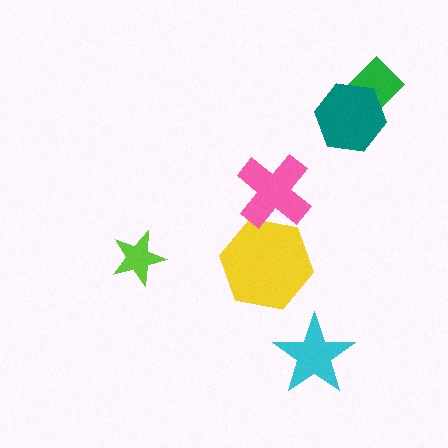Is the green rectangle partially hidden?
Yes, it is partially covered by another shape.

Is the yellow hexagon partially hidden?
Yes, it is partially covered by another shape.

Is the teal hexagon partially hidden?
No, no other shape covers it.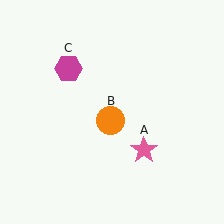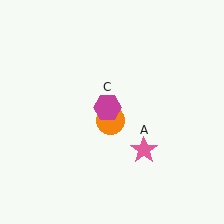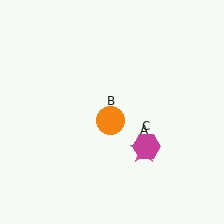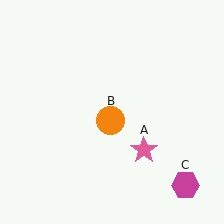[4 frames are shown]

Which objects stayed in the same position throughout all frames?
Pink star (object A) and orange circle (object B) remained stationary.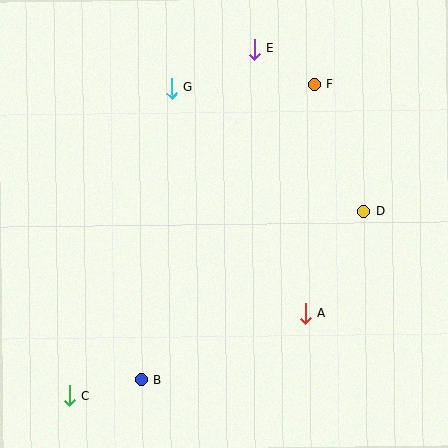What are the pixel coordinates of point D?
Point D is at (363, 212).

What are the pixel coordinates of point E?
Point E is at (254, 49).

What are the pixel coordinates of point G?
Point G is at (171, 88).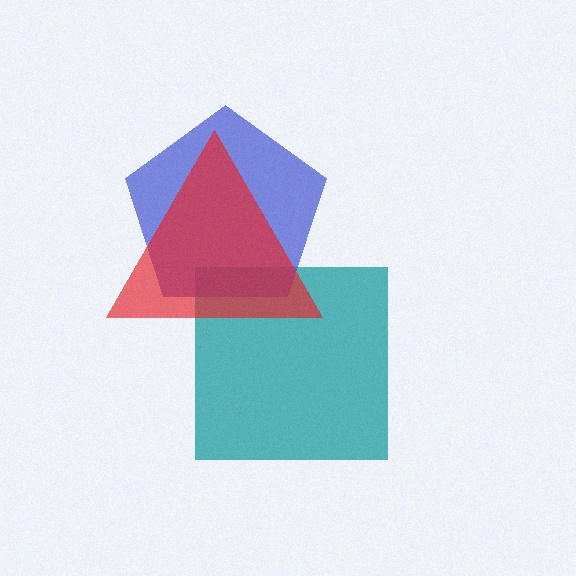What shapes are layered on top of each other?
The layered shapes are: a teal square, a blue pentagon, a red triangle.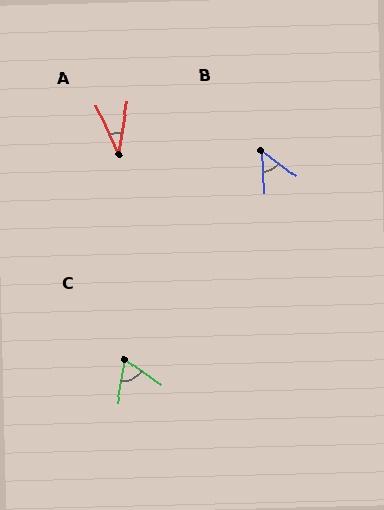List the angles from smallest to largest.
A (34°), B (49°), C (64°).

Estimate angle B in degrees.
Approximately 49 degrees.